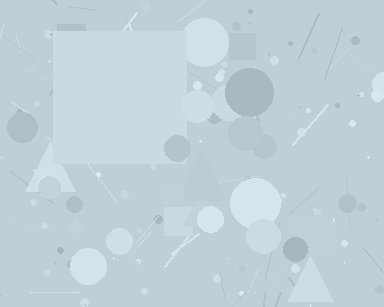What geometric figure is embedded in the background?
A square is embedded in the background.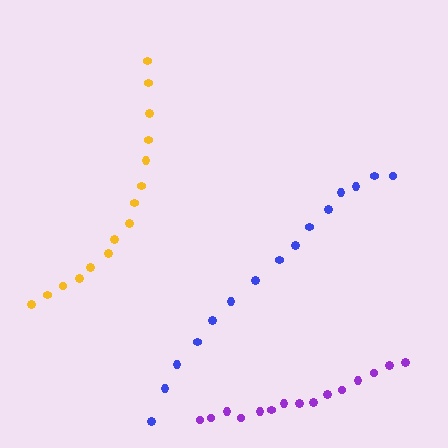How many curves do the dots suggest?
There are 3 distinct paths.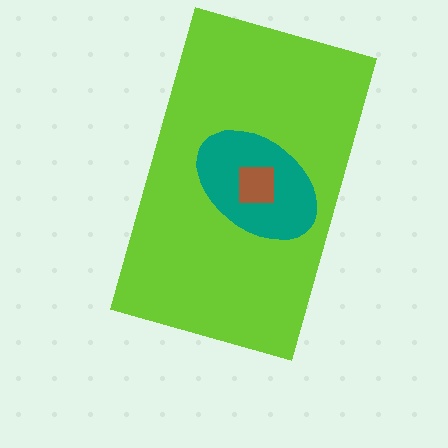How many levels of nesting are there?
3.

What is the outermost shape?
The lime rectangle.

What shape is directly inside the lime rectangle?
The teal ellipse.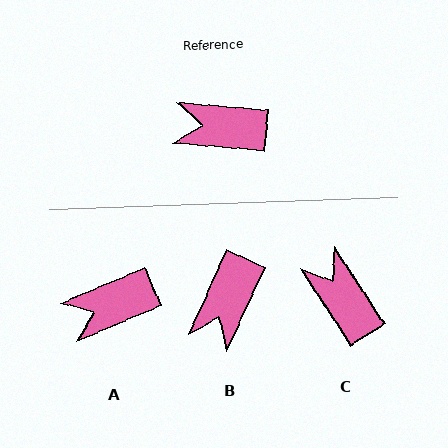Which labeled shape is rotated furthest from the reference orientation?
B, about 71 degrees away.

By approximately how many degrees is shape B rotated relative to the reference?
Approximately 71 degrees counter-clockwise.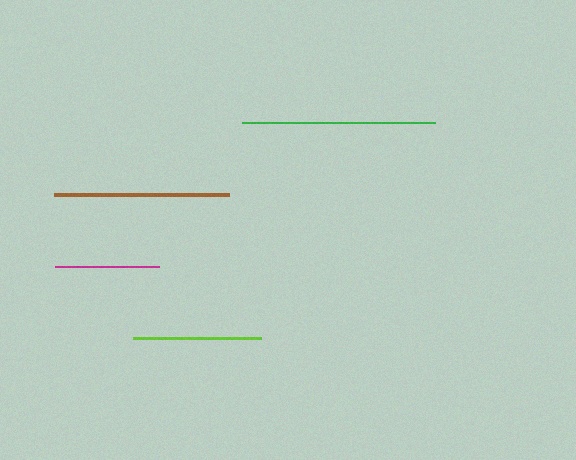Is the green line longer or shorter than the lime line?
The green line is longer than the lime line.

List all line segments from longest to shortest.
From longest to shortest: green, brown, lime, magenta.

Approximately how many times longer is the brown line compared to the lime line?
The brown line is approximately 1.4 times the length of the lime line.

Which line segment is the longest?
The green line is the longest at approximately 193 pixels.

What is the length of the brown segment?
The brown segment is approximately 175 pixels long.